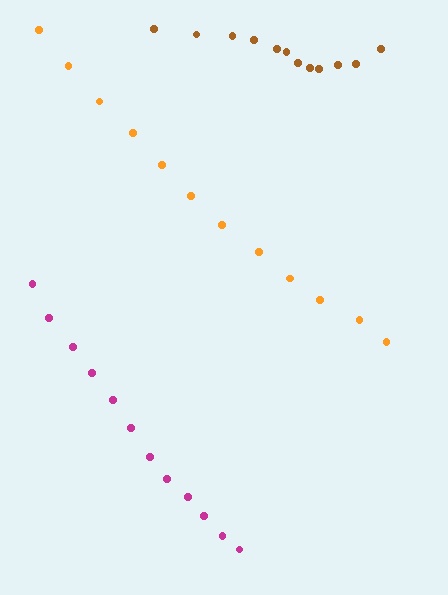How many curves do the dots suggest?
There are 3 distinct paths.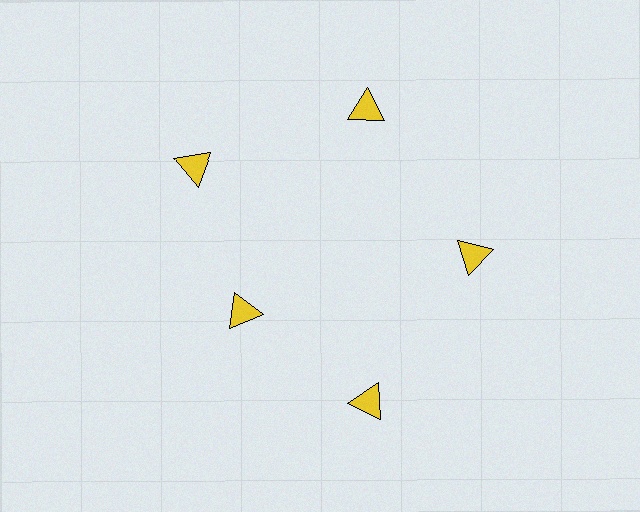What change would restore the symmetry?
The symmetry would be restored by moving it outward, back onto the ring so that all 5 triangles sit at equal angles and equal distance from the center.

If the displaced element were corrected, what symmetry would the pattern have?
It would have 5-fold rotational symmetry — the pattern would map onto itself every 72 degrees.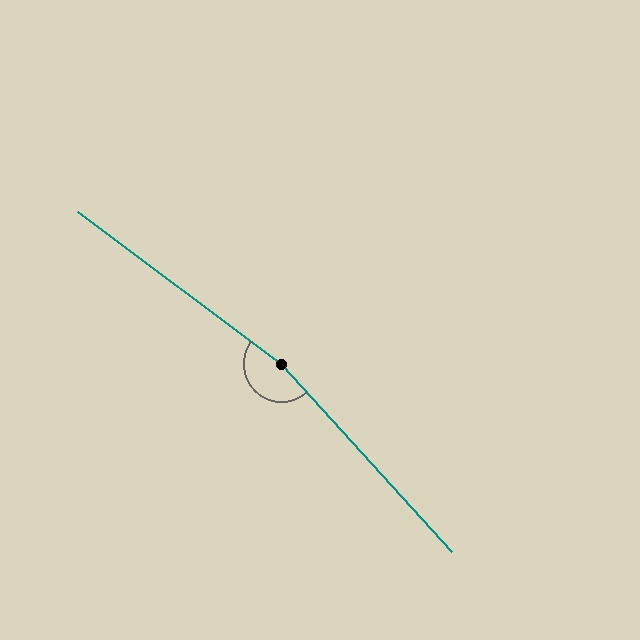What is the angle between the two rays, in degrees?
Approximately 169 degrees.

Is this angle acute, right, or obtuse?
It is obtuse.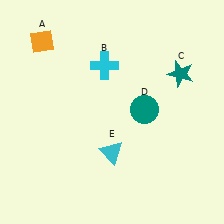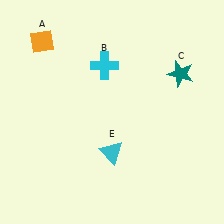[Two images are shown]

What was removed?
The teal circle (D) was removed in Image 2.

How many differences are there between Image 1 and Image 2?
There is 1 difference between the two images.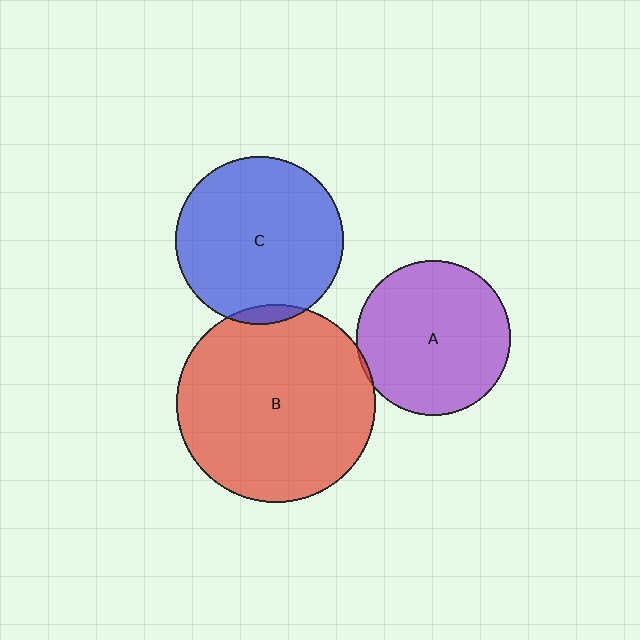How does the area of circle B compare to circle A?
Approximately 1.6 times.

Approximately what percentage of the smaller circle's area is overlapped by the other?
Approximately 5%.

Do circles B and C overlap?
Yes.